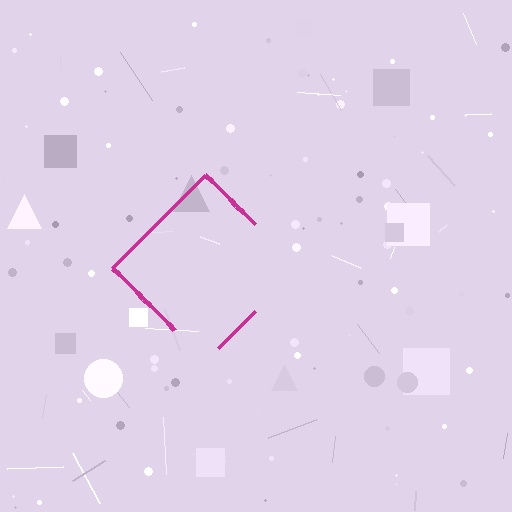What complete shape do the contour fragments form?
The contour fragments form a diamond.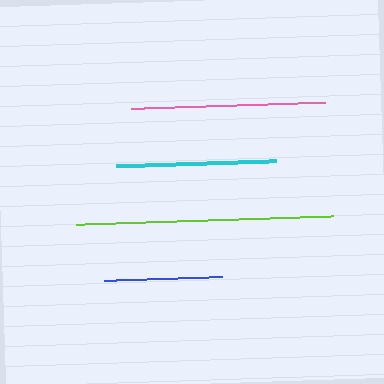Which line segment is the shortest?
The blue line is the shortest at approximately 118 pixels.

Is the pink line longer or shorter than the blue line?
The pink line is longer than the blue line.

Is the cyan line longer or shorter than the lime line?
The lime line is longer than the cyan line.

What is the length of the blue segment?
The blue segment is approximately 118 pixels long.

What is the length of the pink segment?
The pink segment is approximately 194 pixels long.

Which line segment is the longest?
The lime line is the longest at approximately 257 pixels.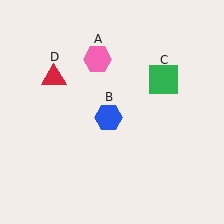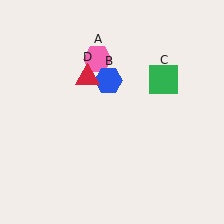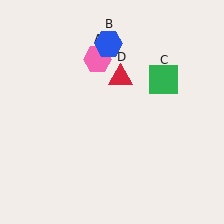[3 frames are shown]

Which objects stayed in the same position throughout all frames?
Pink hexagon (object A) and green square (object C) remained stationary.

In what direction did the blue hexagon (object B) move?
The blue hexagon (object B) moved up.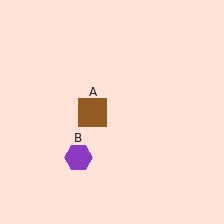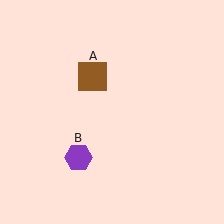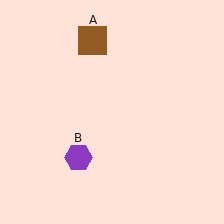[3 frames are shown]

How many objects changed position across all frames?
1 object changed position: brown square (object A).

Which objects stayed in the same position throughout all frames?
Purple hexagon (object B) remained stationary.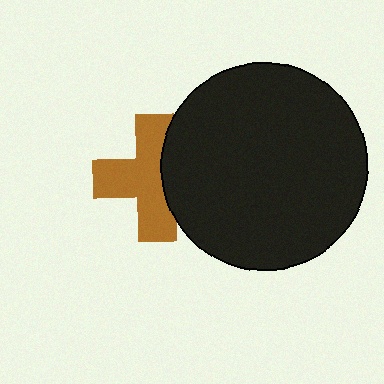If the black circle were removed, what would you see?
You would see the complete brown cross.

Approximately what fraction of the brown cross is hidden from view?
Roughly 34% of the brown cross is hidden behind the black circle.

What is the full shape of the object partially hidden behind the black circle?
The partially hidden object is a brown cross.